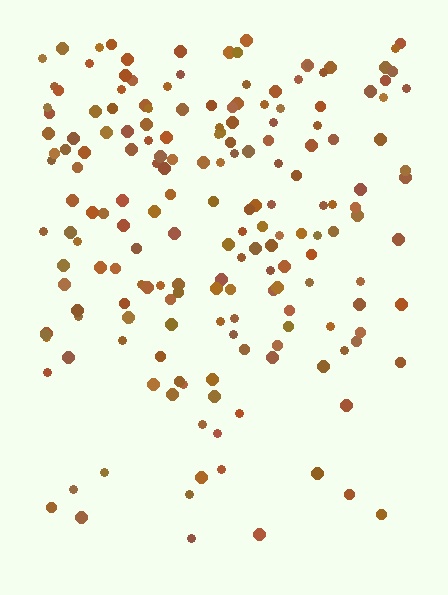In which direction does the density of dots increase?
From bottom to top, with the top side densest.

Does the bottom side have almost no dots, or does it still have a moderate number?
Still a moderate number, just noticeably fewer than the top.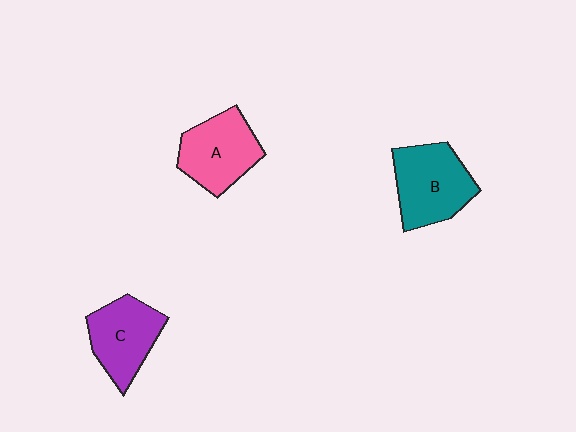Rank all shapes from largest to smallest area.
From largest to smallest: B (teal), A (pink), C (purple).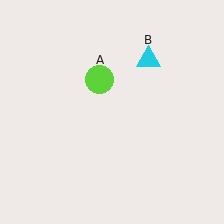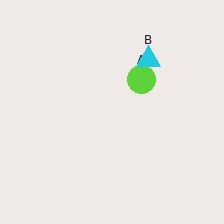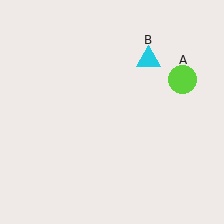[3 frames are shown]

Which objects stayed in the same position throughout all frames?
Cyan triangle (object B) remained stationary.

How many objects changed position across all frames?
1 object changed position: lime circle (object A).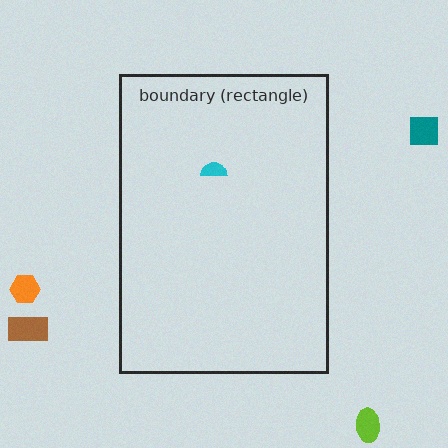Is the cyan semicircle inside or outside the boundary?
Inside.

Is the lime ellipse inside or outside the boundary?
Outside.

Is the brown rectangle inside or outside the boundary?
Outside.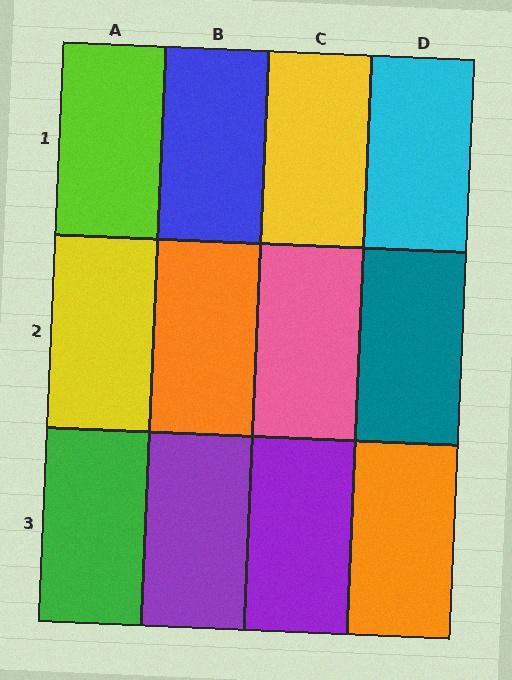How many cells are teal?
1 cell is teal.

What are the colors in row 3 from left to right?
Green, purple, purple, orange.